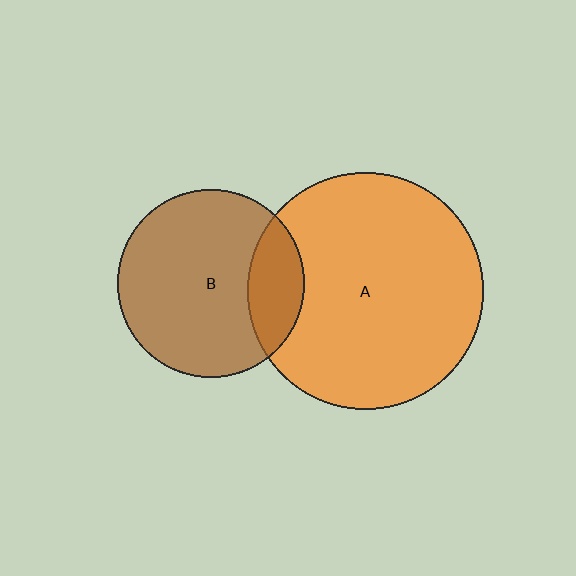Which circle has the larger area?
Circle A (orange).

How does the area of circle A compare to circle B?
Approximately 1.6 times.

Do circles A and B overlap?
Yes.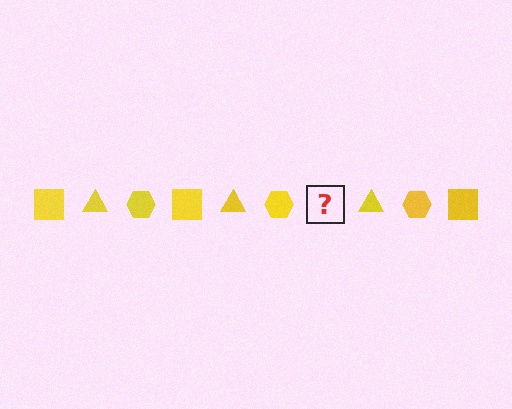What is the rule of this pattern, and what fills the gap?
The rule is that the pattern cycles through square, triangle, hexagon shapes in yellow. The gap should be filled with a yellow square.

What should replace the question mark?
The question mark should be replaced with a yellow square.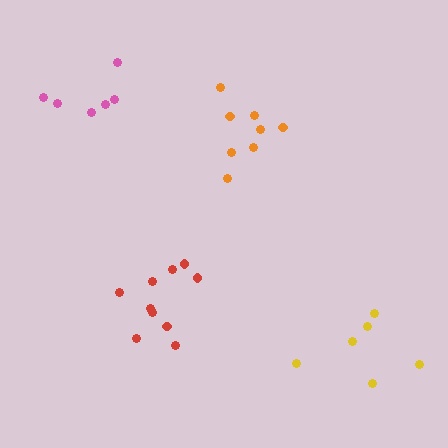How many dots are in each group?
Group 1: 6 dots, Group 2: 10 dots, Group 3: 8 dots, Group 4: 6 dots (30 total).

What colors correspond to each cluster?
The clusters are colored: pink, red, orange, yellow.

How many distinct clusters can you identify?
There are 4 distinct clusters.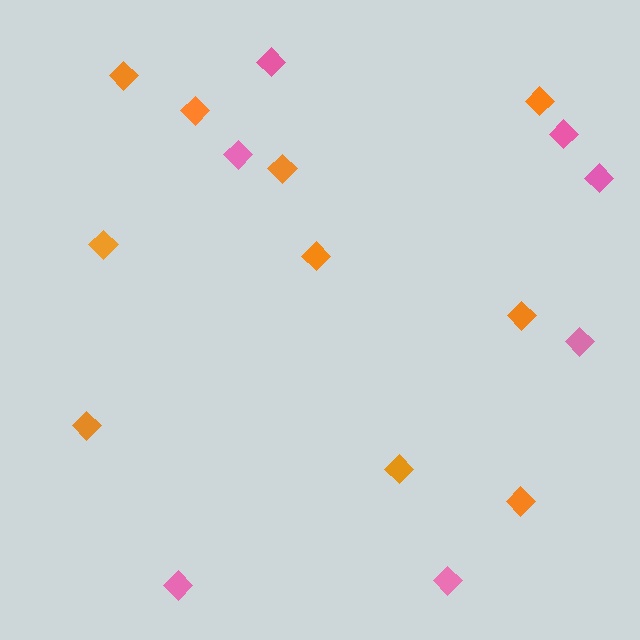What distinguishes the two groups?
There are 2 groups: one group of orange diamonds (10) and one group of pink diamonds (7).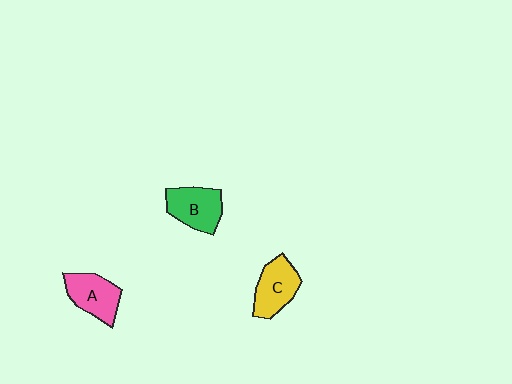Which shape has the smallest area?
Shape C (yellow).